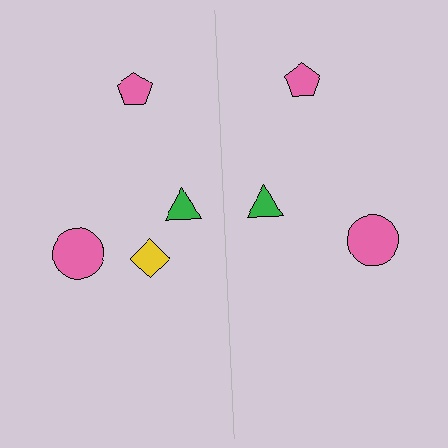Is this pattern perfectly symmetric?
No, the pattern is not perfectly symmetric. A yellow diamond is missing from the right side.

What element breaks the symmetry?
A yellow diamond is missing from the right side.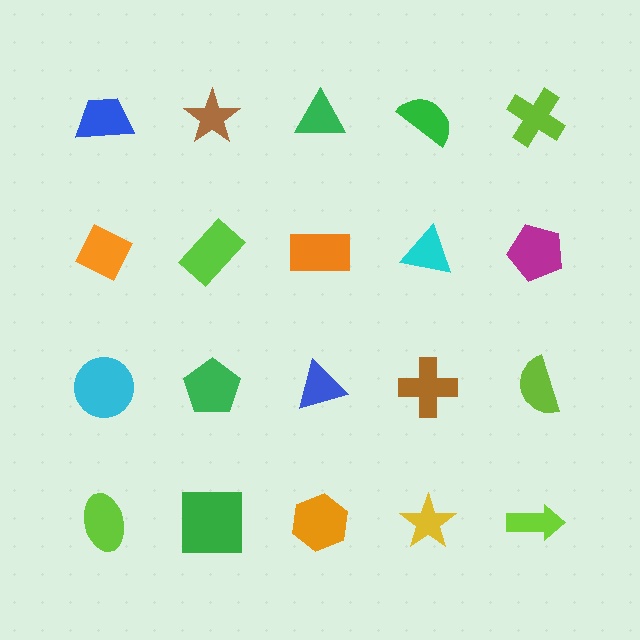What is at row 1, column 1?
A blue trapezoid.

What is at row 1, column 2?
A brown star.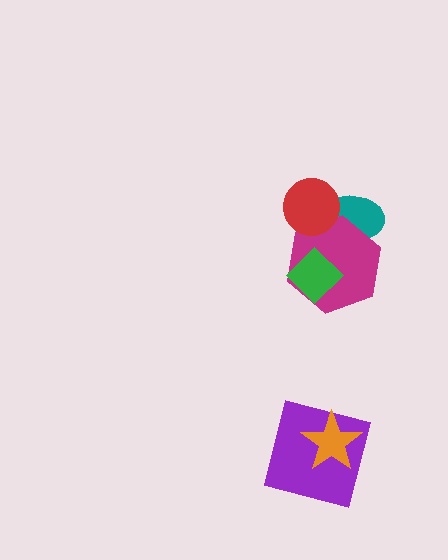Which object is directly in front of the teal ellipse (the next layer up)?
The magenta hexagon is directly in front of the teal ellipse.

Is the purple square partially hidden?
Yes, it is partially covered by another shape.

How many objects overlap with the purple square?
1 object overlaps with the purple square.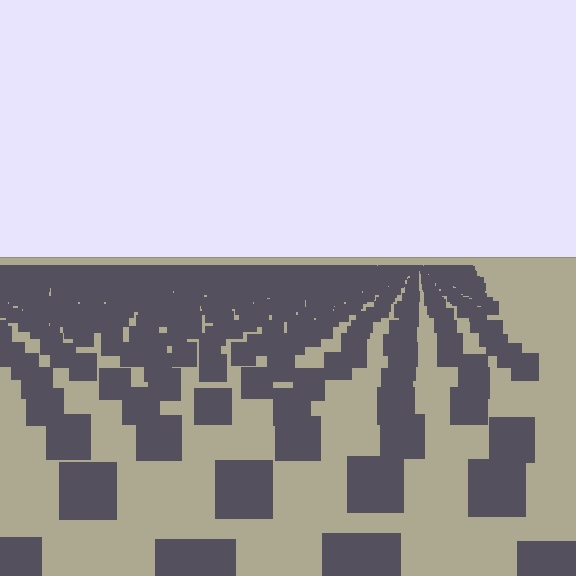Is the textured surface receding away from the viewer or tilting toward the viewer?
The surface is receding away from the viewer. Texture elements get smaller and denser toward the top.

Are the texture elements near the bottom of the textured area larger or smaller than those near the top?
Larger. Near the bottom, elements are closer to the viewer and appear at a bigger on-screen size.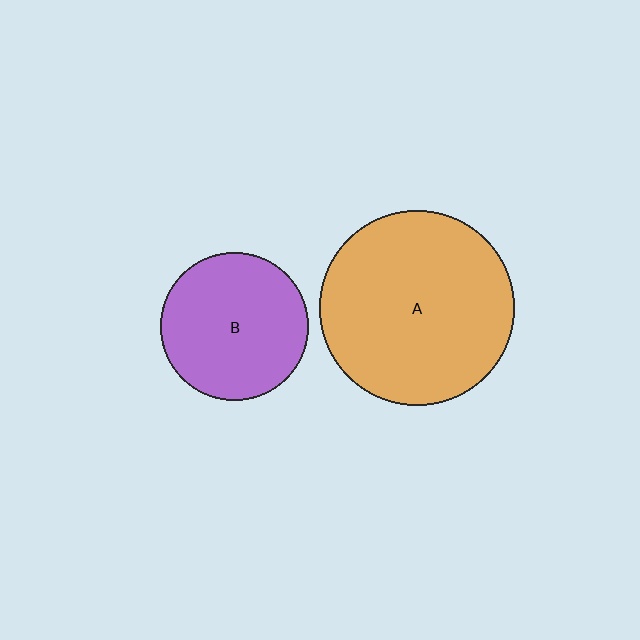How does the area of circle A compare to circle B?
Approximately 1.7 times.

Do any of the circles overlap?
No, none of the circles overlap.